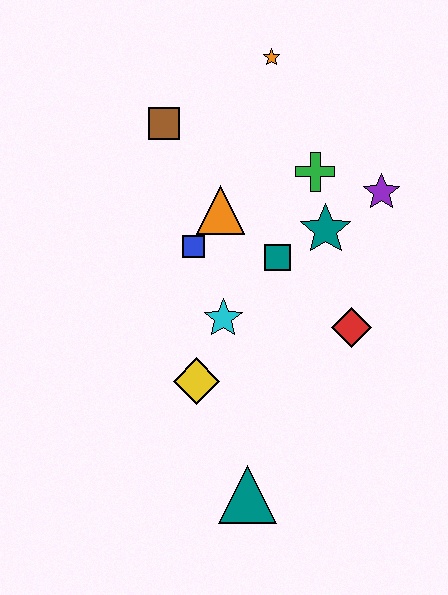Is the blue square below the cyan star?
No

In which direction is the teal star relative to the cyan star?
The teal star is to the right of the cyan star.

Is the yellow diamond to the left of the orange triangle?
Yes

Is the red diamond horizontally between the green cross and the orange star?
No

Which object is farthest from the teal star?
The teal triangle is farthest from the teal star.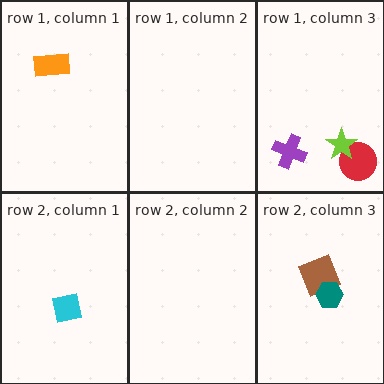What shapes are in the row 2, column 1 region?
The cyan square.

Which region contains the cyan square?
The row 2, column 1 region.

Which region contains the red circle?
The row 1, column 3 region.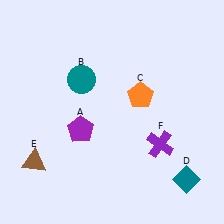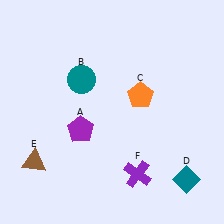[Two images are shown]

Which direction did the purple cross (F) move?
The purple cross (F) moved down.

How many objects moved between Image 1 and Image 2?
1 object moved between the two images.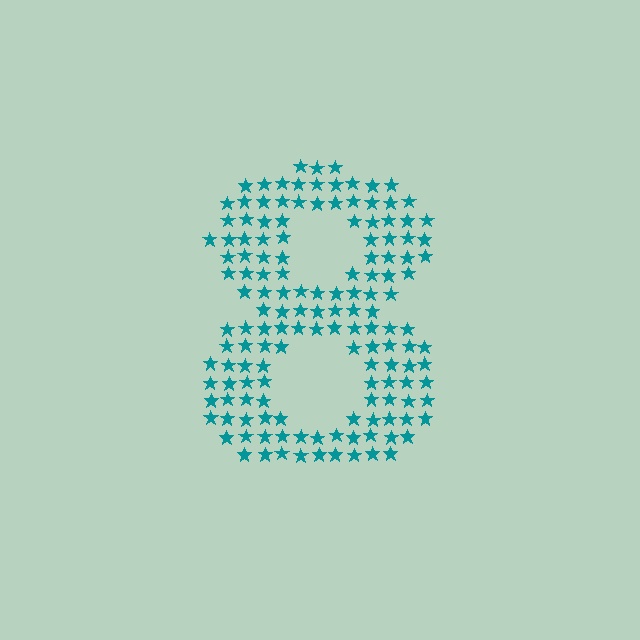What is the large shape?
The large shape is the digit 8.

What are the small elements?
The small elements are stars.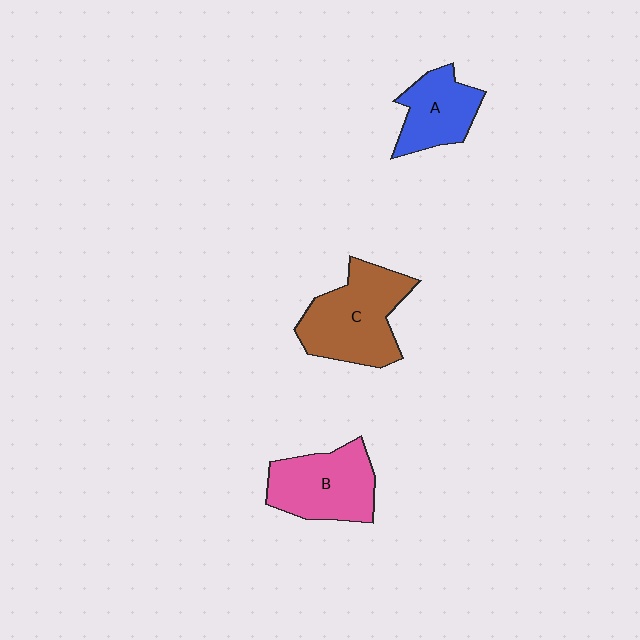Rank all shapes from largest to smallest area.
From largest to smallest: C (brown), B (pink), A (blue).